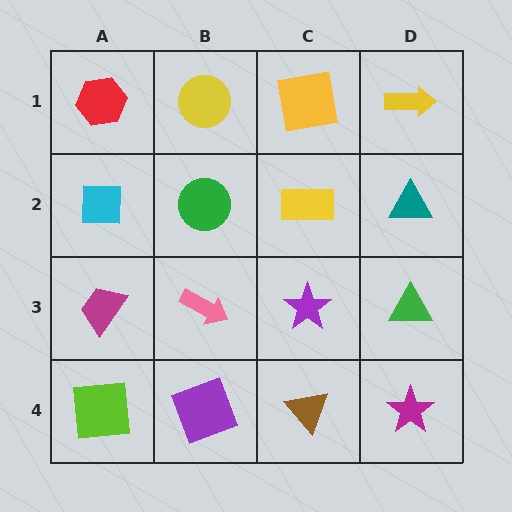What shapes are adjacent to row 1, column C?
A yellow rectangle (row 2, column C), a yellow circle (row 1, column B), a yellow arrow (row 1, column D).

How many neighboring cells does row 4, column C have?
3.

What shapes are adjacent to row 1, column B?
A green circle (row 2, column B), a red hexagon (row 1, column A), a yellow square (row 1, column C).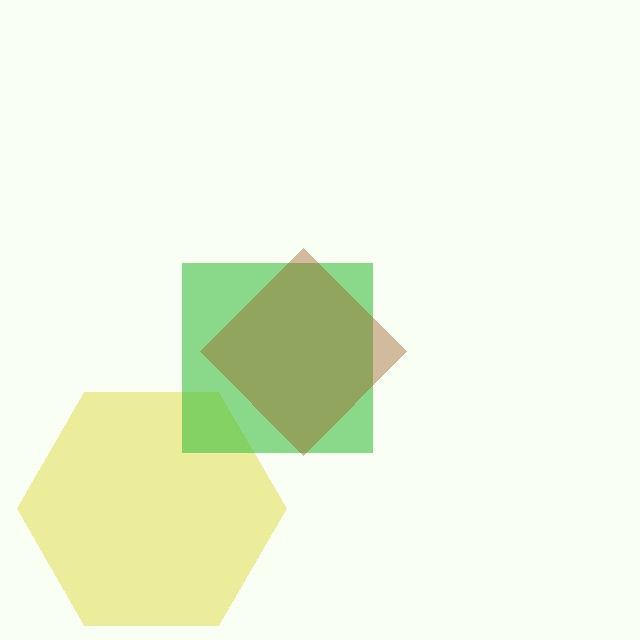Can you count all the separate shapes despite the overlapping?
Yes, there are 3 separate shapes.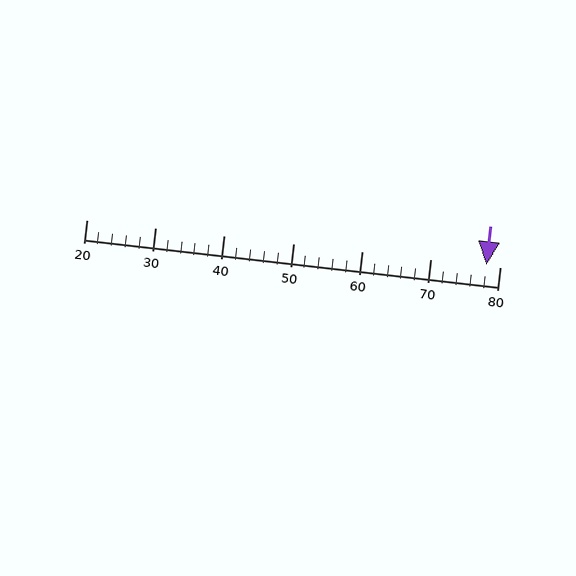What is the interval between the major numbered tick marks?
The major tick marks are spaced 10 units apart.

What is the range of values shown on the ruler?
The ruler shows values from 20 to 80.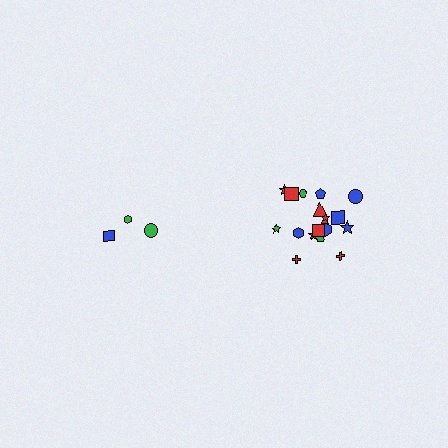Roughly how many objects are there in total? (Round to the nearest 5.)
Roughly 20 objects in total.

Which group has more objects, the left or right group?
The right group.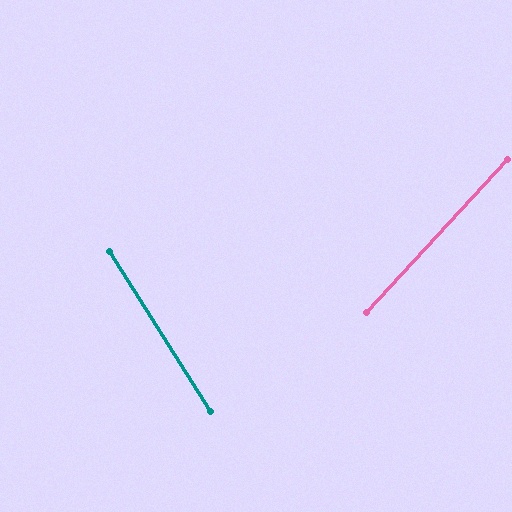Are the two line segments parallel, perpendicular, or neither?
Neither parallel nor perpendicular — they differ by about 75°.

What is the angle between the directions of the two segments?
Approximately 75 degrees.